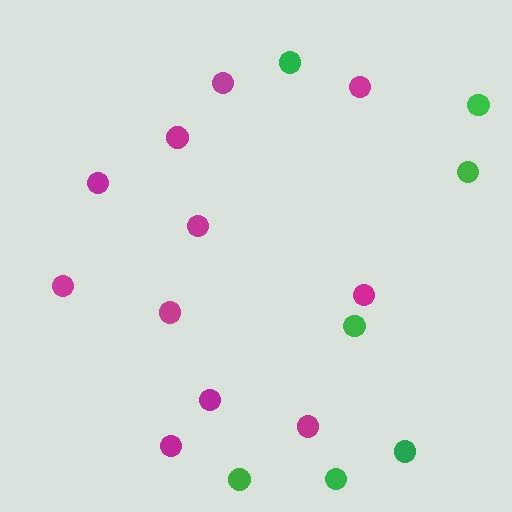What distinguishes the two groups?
There are 2 groups: one group of magenta circles (11) and one group of green circles (7).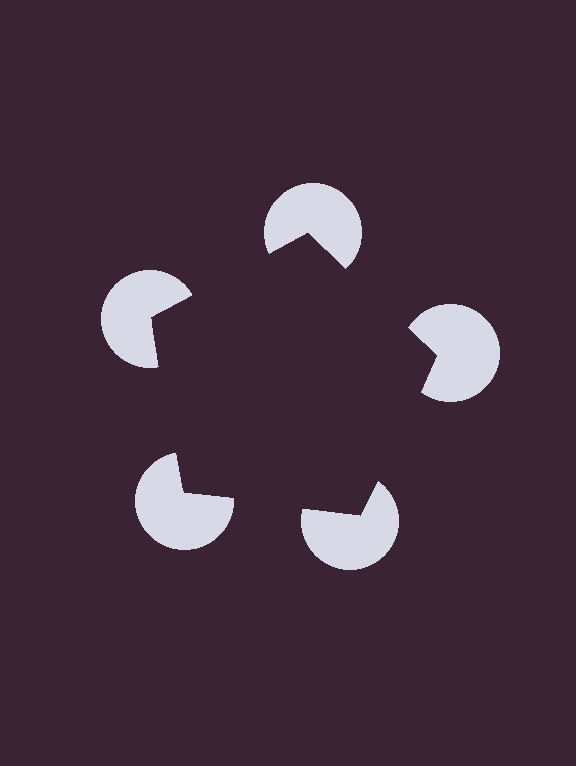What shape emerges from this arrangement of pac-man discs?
An illusory pentagon — its edges are inferred from the aligned wedge cuts in the pac-man discs, not physically drawn.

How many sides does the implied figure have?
5 sides.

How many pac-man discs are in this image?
There are 5 — one at each vertex of the illusory pentagon.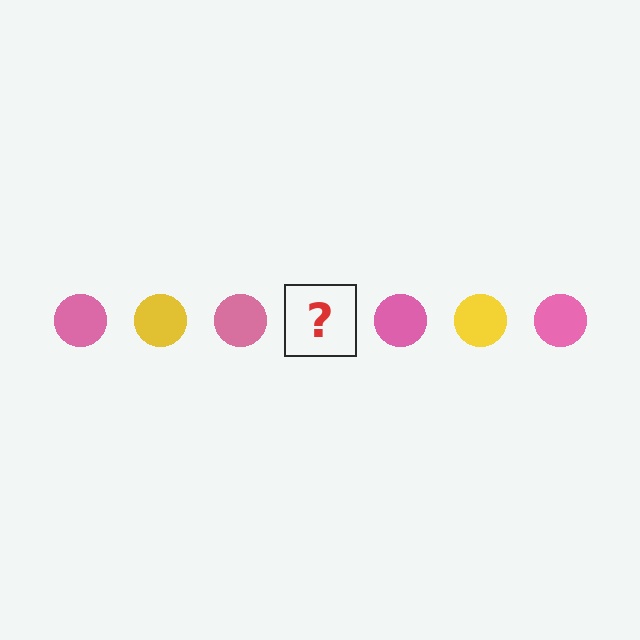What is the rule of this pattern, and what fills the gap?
The rule is that the pattern cycles through pink, yellow circles. The gap should be filled with a yellow circle.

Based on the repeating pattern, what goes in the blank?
The blank should be a yellow circle.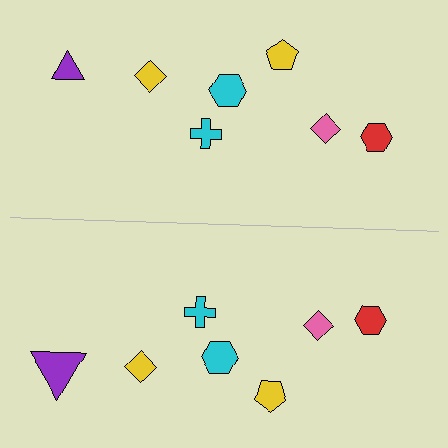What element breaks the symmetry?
The purple triangle on the bottom side has a different size than its mirror counterpart.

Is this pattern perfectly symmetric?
No, the pattern is not perfectly symmetric. The purple triangle on the bottom side has a different size than its mirror counterpart.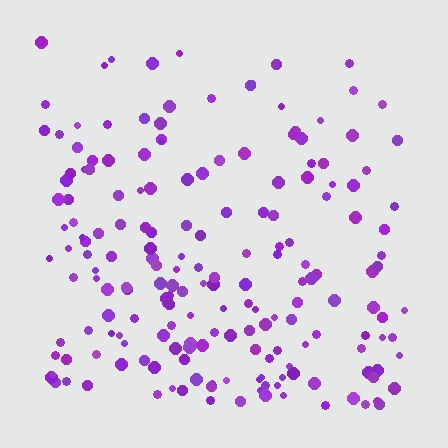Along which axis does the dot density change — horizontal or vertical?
Vertical.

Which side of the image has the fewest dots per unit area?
The top.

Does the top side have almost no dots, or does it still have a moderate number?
Still a moderate number, just noticeably fewer than the bottom.